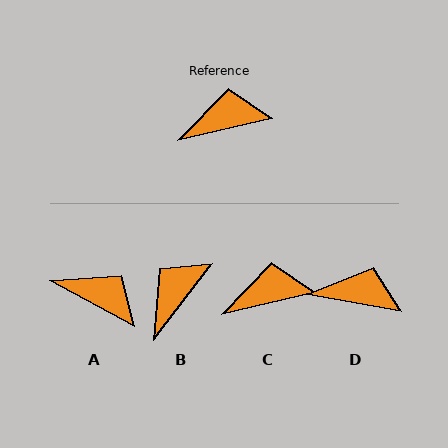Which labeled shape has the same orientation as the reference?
C.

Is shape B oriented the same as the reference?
No, it is off by about 39 degrees.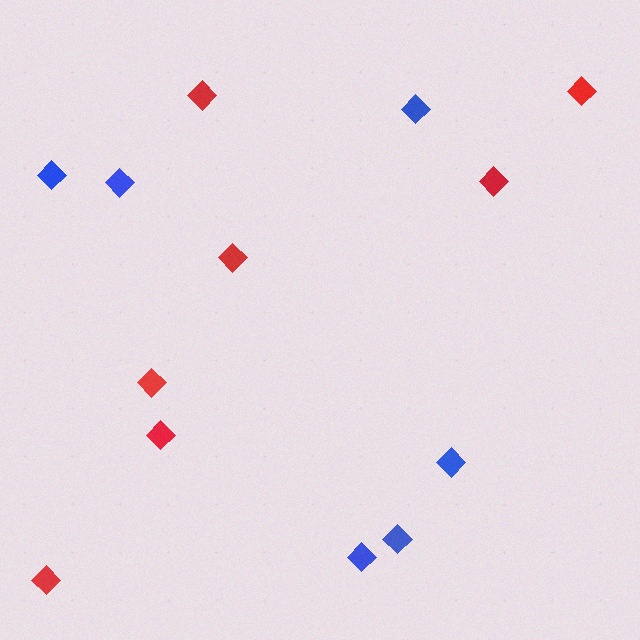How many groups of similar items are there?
There are 2 groups: one group of red diamonds (7) and one group of blue diamonds (6).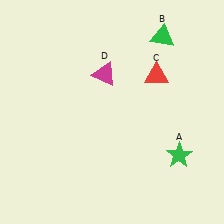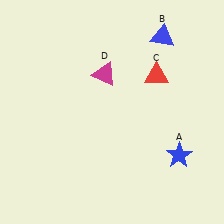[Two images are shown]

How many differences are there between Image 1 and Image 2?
There are 2 differences between the two images.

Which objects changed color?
A changed from green to blue. B changed from green to blue.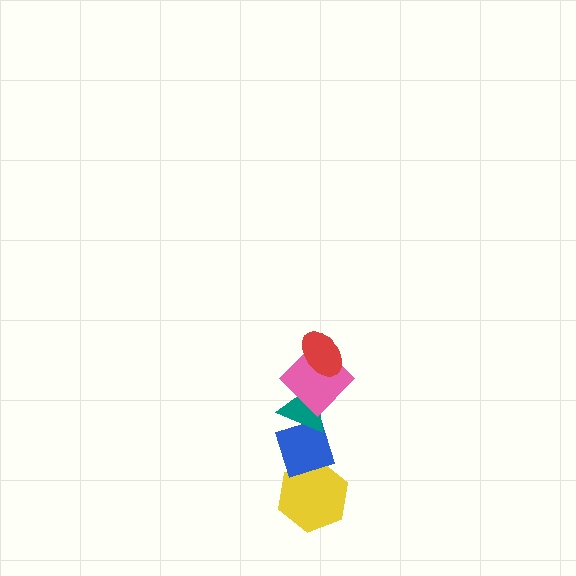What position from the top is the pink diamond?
The pink diamond is 2nd from the top.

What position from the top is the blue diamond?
The blue diamond is 4th from the top.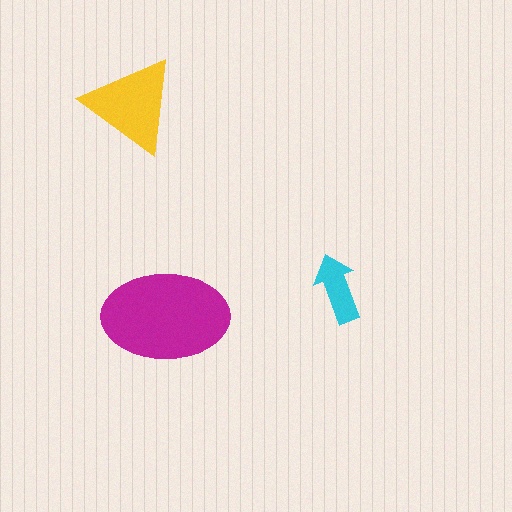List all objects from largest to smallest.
The magenta ellipse, the yellow triangle, the cyan arrow.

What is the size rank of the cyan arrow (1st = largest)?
3rd.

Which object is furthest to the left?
The yellow triangle is leftmost.